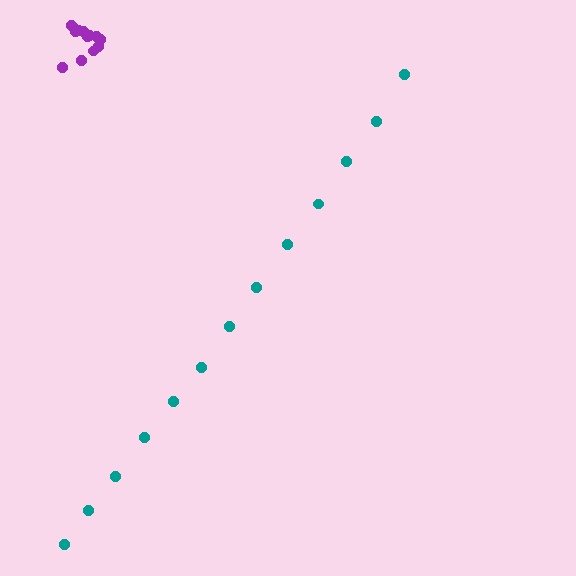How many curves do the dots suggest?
There are 2 distinct paths.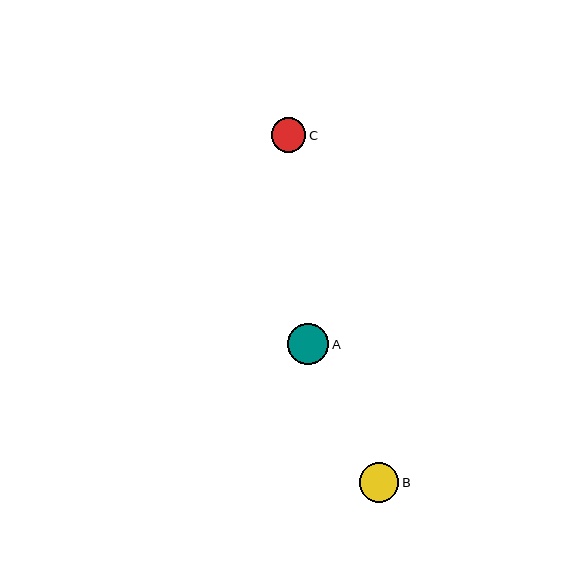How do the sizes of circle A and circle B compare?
Circle A and circle B are approximately the same size.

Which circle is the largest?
Circle A is the largest with a size of approximately 42 pixels.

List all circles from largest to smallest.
From largest to smallest: A, B, C.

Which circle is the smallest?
Circle C is the smallest with a size of approximately 35 pixels.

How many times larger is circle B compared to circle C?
Circle B is approximately 1.1 times the size of circle C.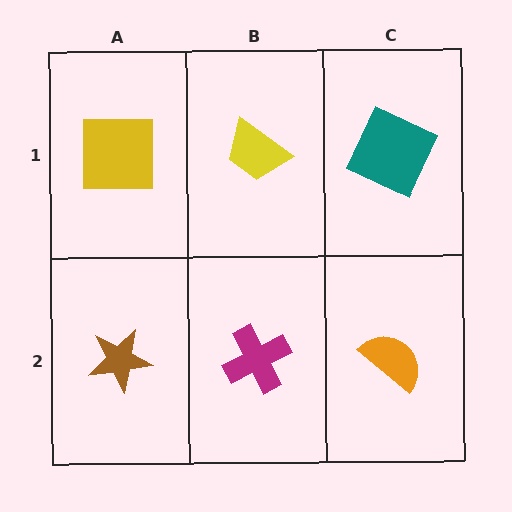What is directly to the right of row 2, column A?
A magenta cross.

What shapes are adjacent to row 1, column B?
A magenta cross (row 2, column B), a yellow square (row 1, column A), a teal square (row 1, column C).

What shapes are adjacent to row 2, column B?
A yellow trapezoid (row 1, column B), a brown star (row 2, column A), an orange semicircle (row 2, column C).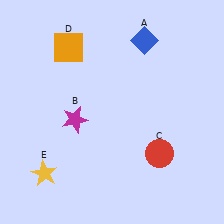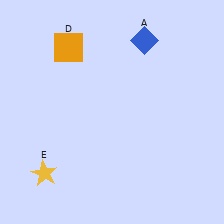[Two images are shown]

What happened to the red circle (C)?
The red circle (C) was removed in Image 2. It was in the bottom-right area of Image 1.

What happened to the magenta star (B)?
The magenta star (B) was removed in Image 2. It was in the bottom-left area of Image 1.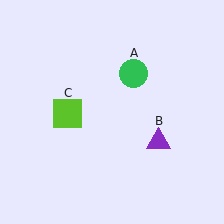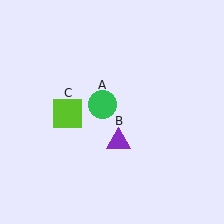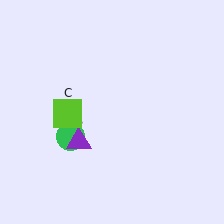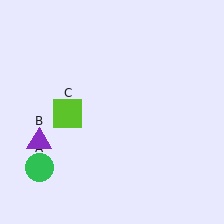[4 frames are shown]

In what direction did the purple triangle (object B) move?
The purple triangle (object B) moved left.